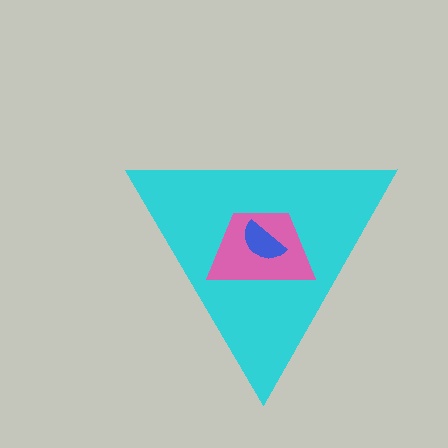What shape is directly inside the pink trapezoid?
The blue semicircle.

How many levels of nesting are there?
3.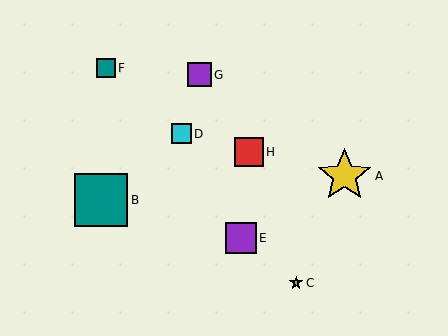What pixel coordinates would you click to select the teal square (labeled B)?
Click at (101, 200) to select the teal square B.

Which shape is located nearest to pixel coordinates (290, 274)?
The lime star (labeled C) at (296, 283) is nearest to that location.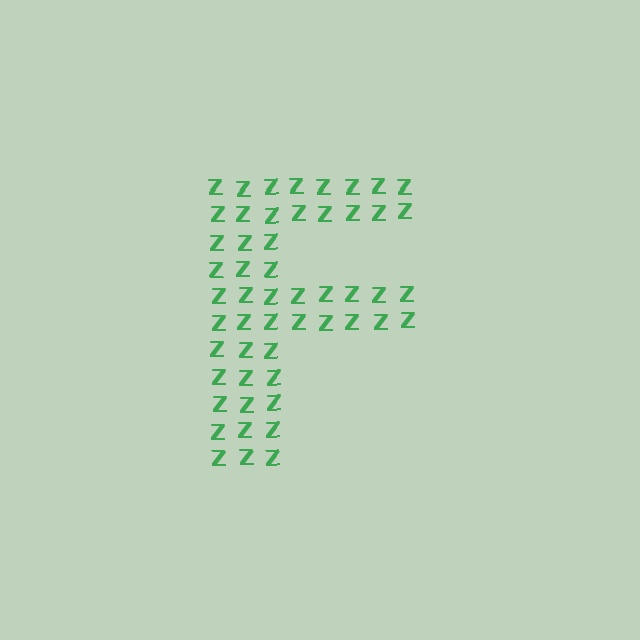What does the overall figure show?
The overall figure shows the letter F.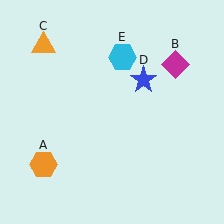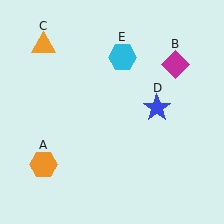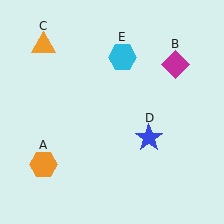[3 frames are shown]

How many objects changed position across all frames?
1 object changed position: blue star (object D).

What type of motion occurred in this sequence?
The blue star (object D) rotated clockwise around the center of the scene.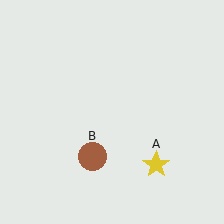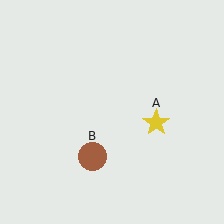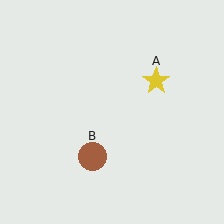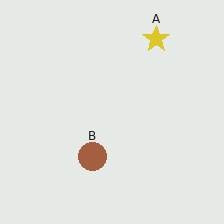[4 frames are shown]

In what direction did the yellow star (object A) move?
The yellow star (object A) moved up.